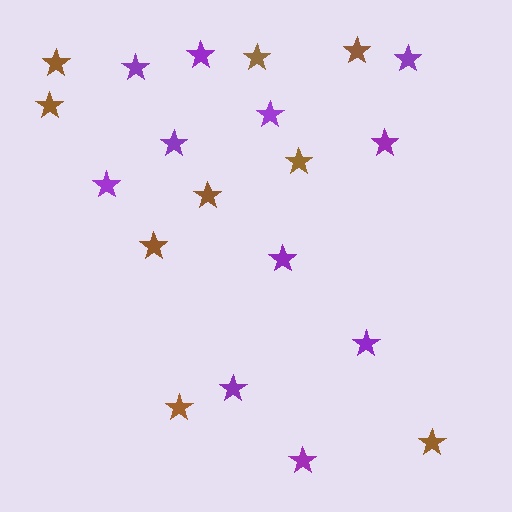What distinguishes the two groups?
There are 2 groups: one group of purple stars (11) and one group of brown stars (9).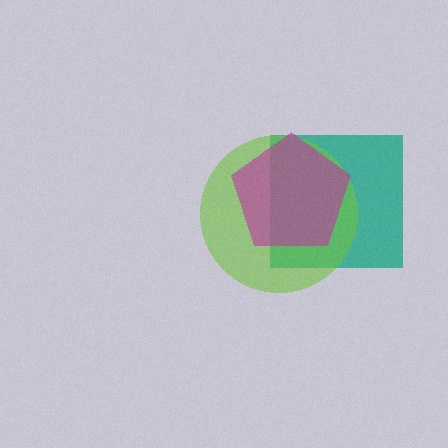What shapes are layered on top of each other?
The layered shapes are: a teal square, a lime circle, a magenta pentagon.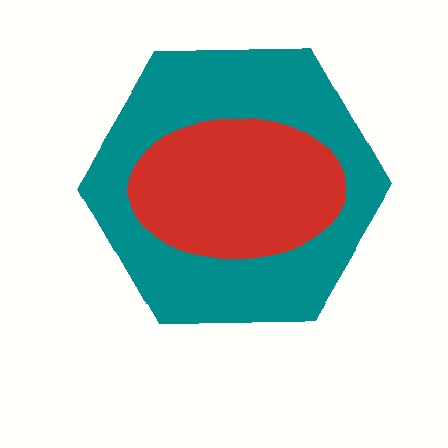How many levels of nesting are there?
2.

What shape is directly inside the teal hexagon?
The red ellipse.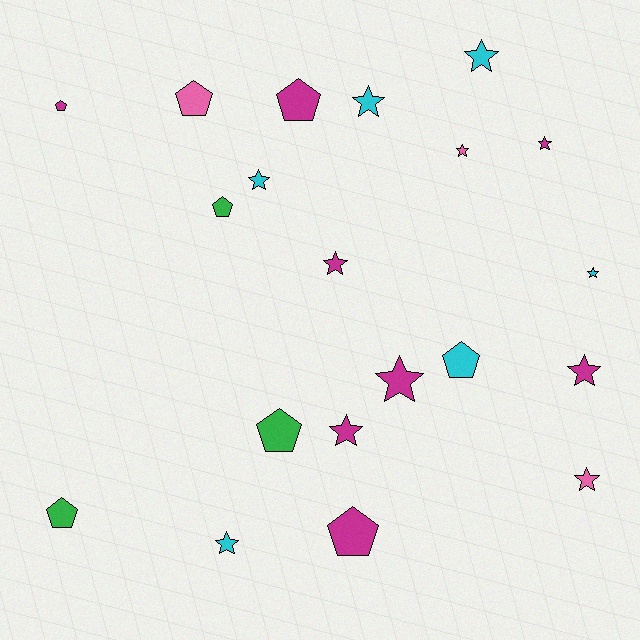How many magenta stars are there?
There are 5 magenta stars.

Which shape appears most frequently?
Star, with 12 objects.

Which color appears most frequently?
Magenta, with 8 objects.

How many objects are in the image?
There are 20 objects.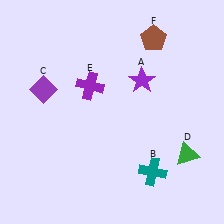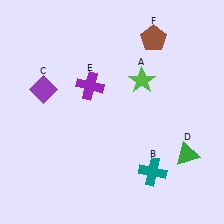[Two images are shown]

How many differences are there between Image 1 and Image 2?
There is 1 difference between the two images.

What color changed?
The star (A) changed from purple in Image 1 to lime in Image 2.